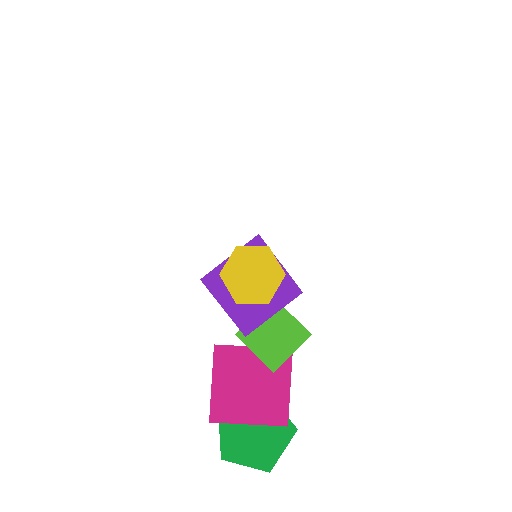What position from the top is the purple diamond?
The purple diamond is 2nd from the top.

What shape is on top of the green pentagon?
The magenta square is on top of the green pentagon.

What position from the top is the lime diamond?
The lime diamond is 3rd from the top.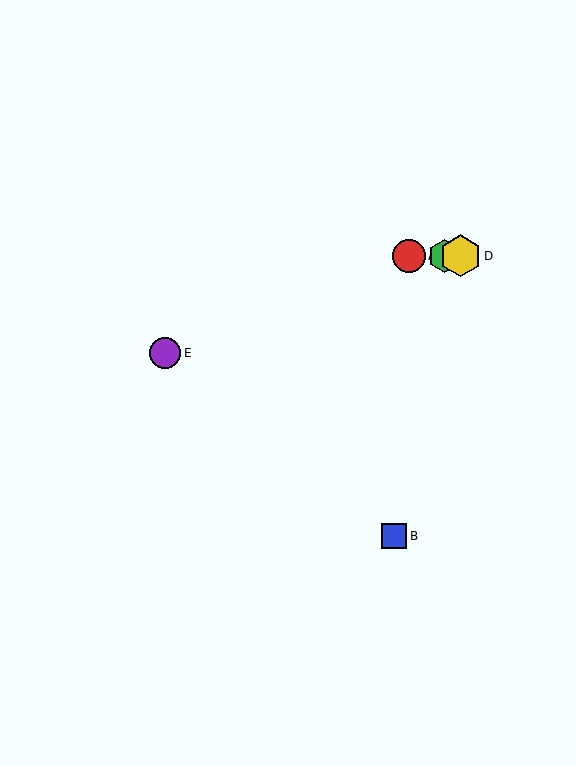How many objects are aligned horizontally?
3 objects (A, C, D) are aligned horizontally.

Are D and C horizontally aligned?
Yes, both are at y≈256.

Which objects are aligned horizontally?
Objects A, C, D are aligned horizontally.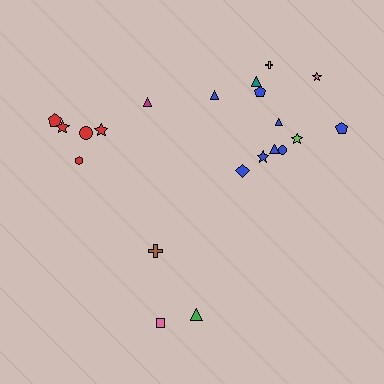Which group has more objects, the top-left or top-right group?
The top-right group.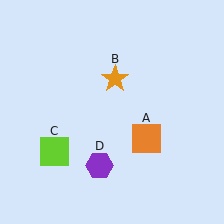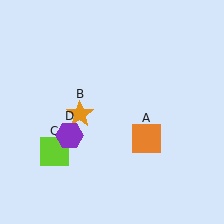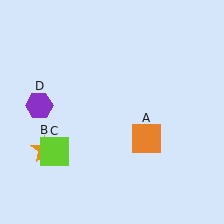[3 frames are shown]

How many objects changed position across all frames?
2 objects changed position: orange star (object B), purple hexagon (object D).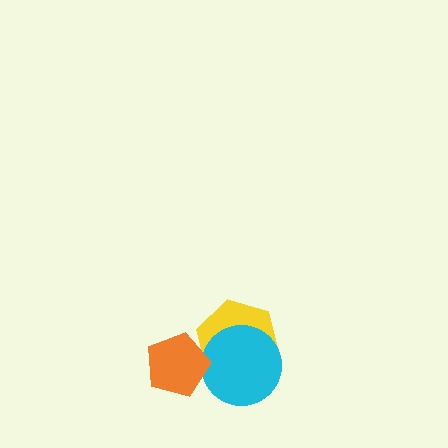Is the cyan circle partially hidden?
Yes, it is partially covered by another shape.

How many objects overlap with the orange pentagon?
2 objects overlap with the orange pentagon.